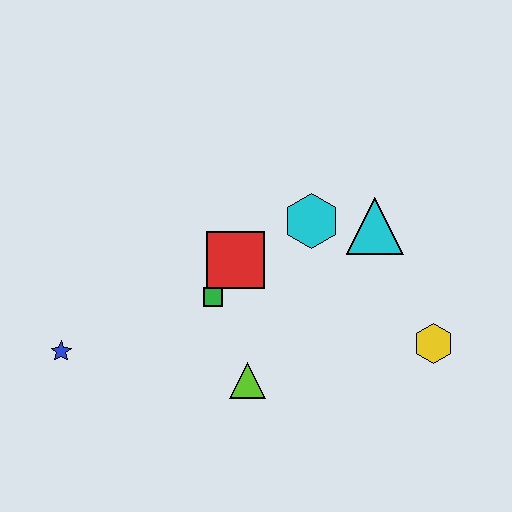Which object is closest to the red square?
The green square is closest to the red square.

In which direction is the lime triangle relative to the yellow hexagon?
The lime triangle is to the left of the yellow hexagon.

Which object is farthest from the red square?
The yellow hexagon is farthest from the red square.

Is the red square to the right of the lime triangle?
No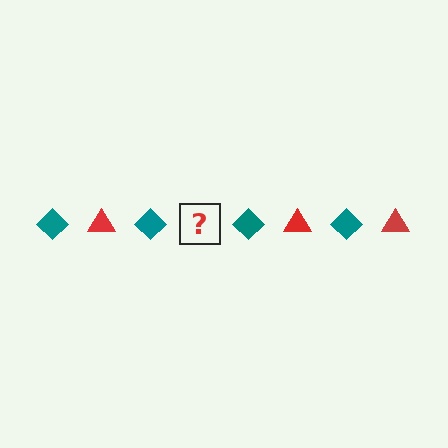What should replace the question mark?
The question mark should be replaced with a red triangle.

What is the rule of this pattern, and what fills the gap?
The rule is that the pattern alternates between teal diamond and red triangle. The gap should be filled with a red triangle.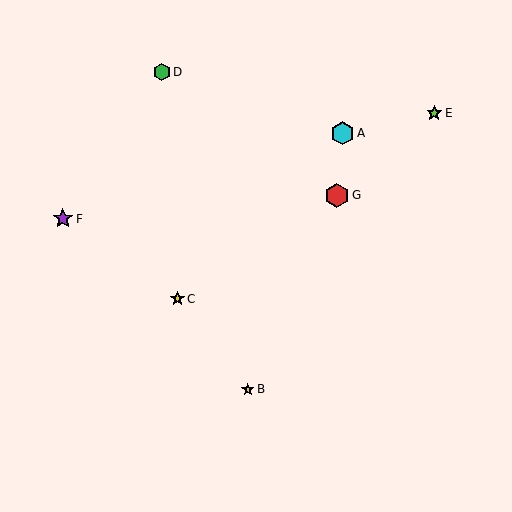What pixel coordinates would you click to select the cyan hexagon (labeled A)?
Click at (343, 133) to select the cyan hexagon A.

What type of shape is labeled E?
Shape E is a lime star.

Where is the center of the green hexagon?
The center of the green hexagon is at (162, 72).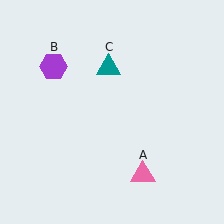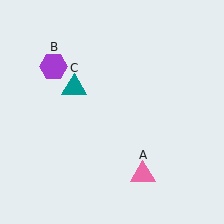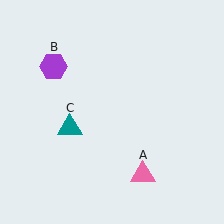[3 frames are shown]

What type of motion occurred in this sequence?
The teal triangle (object C) rotated counterclockwise around the center of the scene.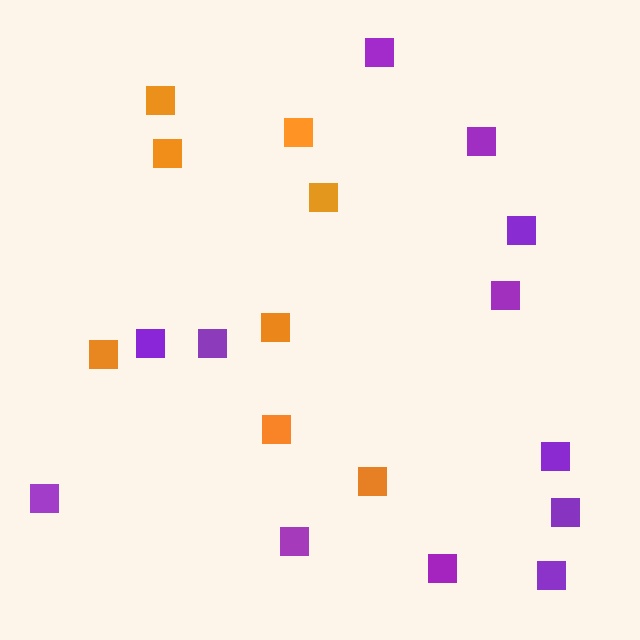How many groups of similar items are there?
There are 2 groups: one group of orange squares (8) and one group of purple squares (12).